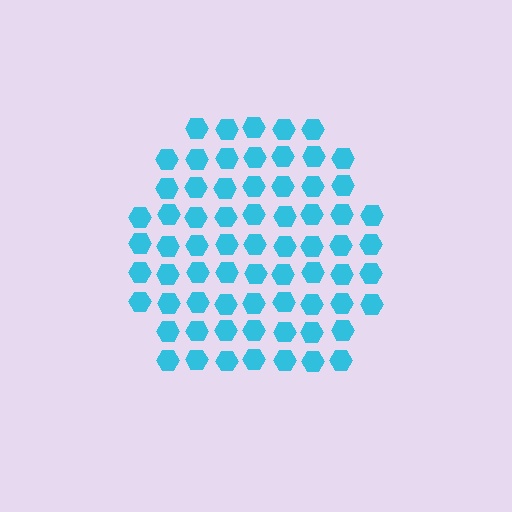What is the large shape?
The large shape is a hexagon.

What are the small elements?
The small elements are hexagons.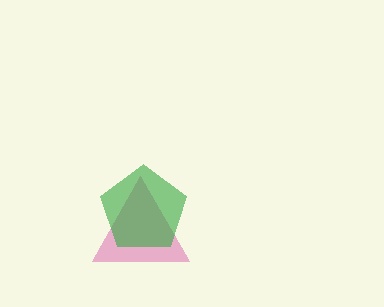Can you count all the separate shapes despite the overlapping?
Yes, there are 2 separate shapes.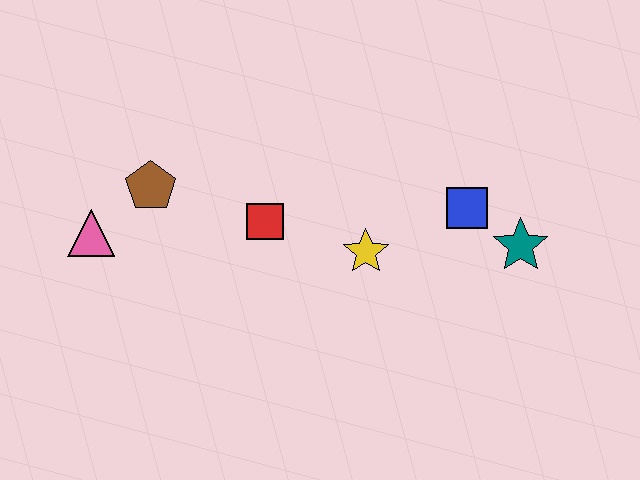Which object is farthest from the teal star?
The pink triangle is farthest from the teal star.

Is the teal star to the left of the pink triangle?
No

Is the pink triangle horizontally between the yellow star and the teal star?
No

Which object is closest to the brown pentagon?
The pink triangle is closest to the brown pentagon.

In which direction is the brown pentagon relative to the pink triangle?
The brown pentagon is to the right of the pink triangle.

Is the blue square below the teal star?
No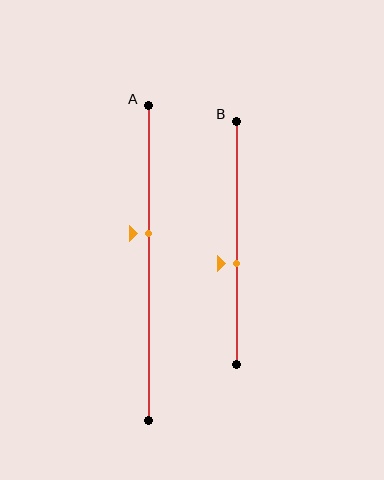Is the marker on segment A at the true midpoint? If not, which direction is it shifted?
No, the marker on segment A is shifted upward by about 9% of the segment length.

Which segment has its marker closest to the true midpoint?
Segment B has its marker closest to the true midpoint.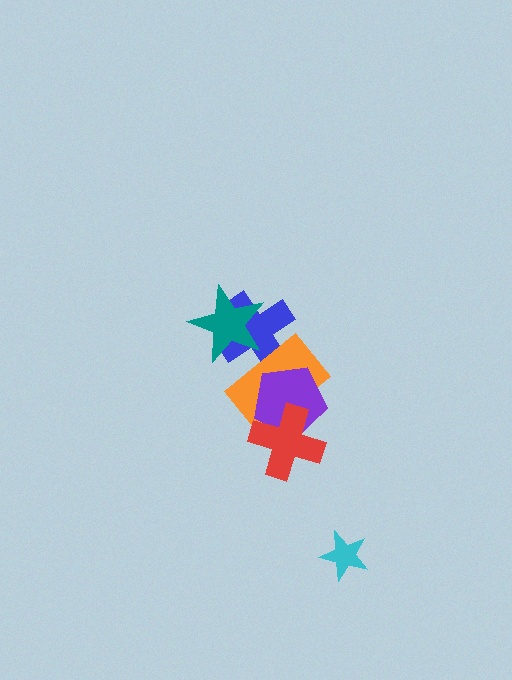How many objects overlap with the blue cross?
2 objects overlap with the blue cross.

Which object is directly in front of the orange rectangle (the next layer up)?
The purple pentagon is directly in front of the orange rectangle.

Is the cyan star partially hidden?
No, no other shape covers it.